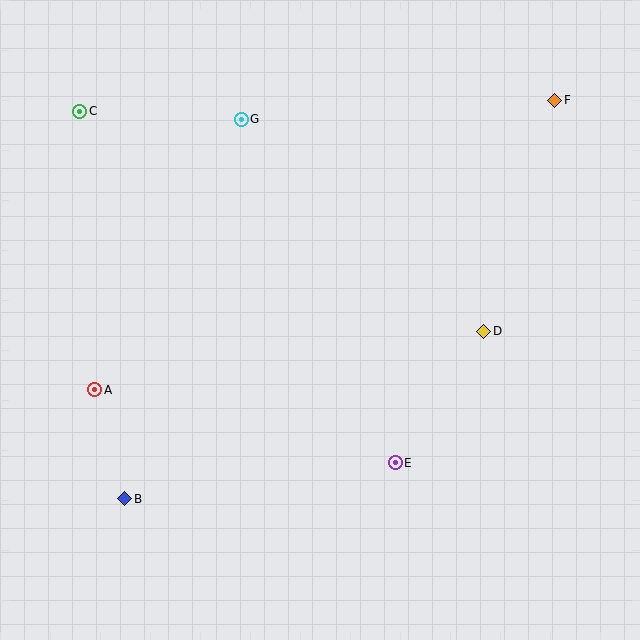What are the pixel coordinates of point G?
Point G is at (241, 119).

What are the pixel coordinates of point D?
Point D is at (484, 331).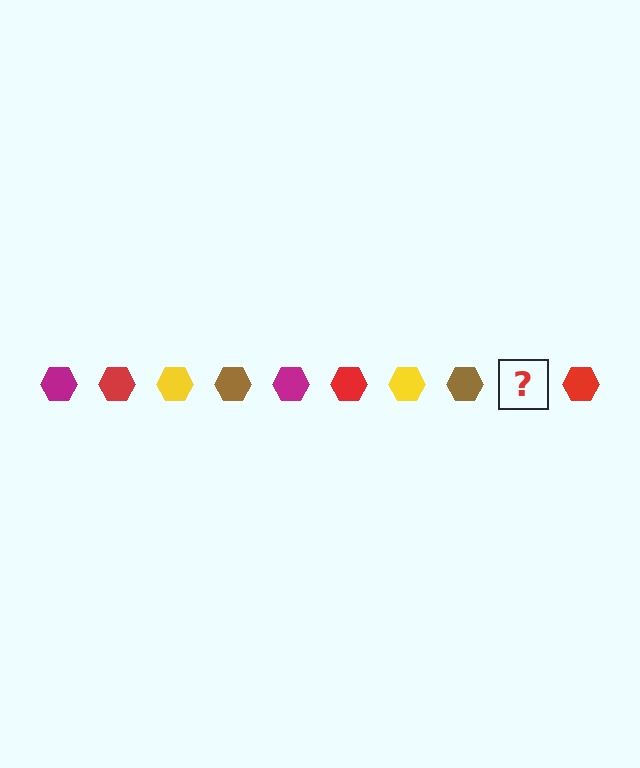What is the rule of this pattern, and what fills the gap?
The rule is that the pattern cycles through magenta, red, yellow, brown hexagons. The gap should be filled with a magenta hexagon.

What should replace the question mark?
The question mark should be replaced with a magenta hexagon.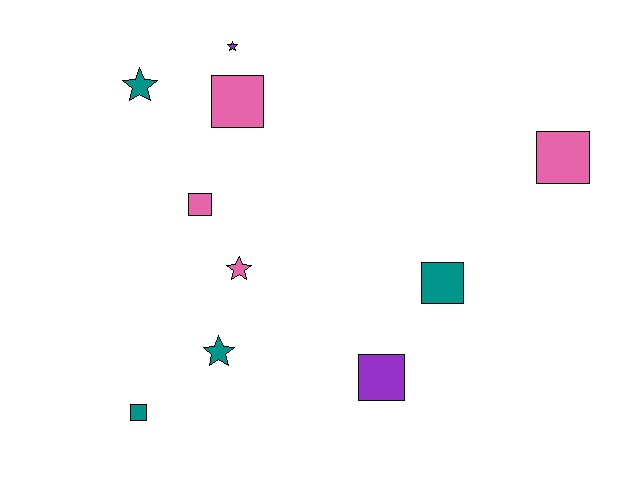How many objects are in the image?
There are 10 objects.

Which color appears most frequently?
Teal, with 4 objects.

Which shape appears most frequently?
Square, with 6 objects.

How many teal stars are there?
There are 2 teal stars.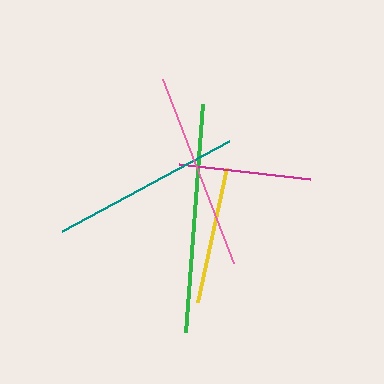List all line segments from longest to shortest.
From longest to shortest: green, pink, teal, yellow, magenta.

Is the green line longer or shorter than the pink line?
The green line is longer than the pink line.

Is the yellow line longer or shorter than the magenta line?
The yellow line is longer than the magenta line.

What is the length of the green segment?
The green segment is approximately 229 pixels long.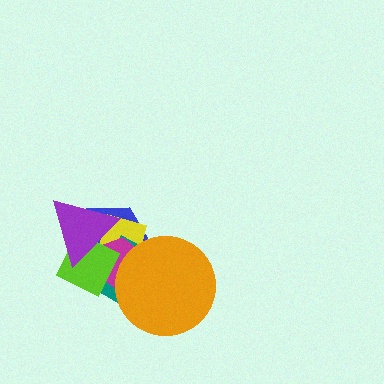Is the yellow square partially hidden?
Yes, it is partially covered by another shape.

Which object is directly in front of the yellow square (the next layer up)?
The teal rectangle is directly in front of the yellow square.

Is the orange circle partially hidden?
No, no other shape covers it.